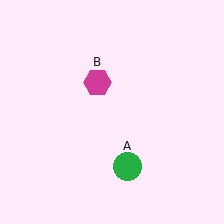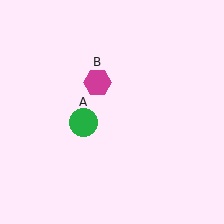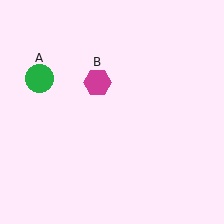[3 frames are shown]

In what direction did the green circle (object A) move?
The green circle (object A) moved up and to the left.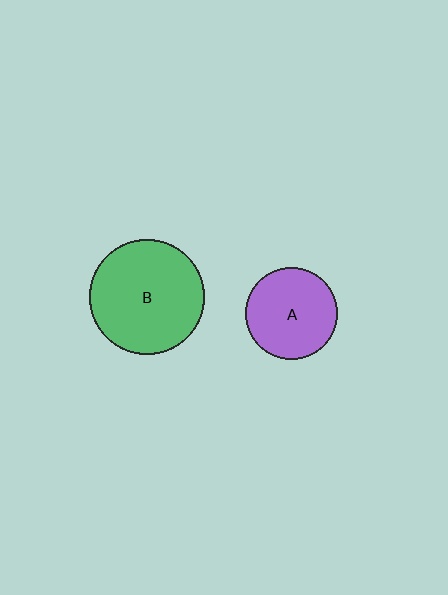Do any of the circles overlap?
No, none of the circles overlap.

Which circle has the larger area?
Circle B (green).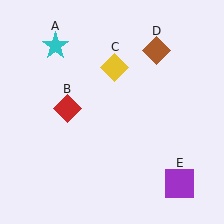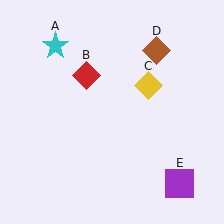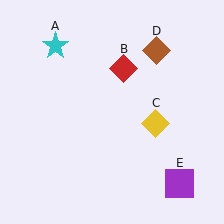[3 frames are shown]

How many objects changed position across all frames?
2 objects changed position: red diamond (object B), yellow diamond (object C).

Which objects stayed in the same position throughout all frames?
Cyan star (object A) and brown diamond (object D) and purple square (object E) remained stationary.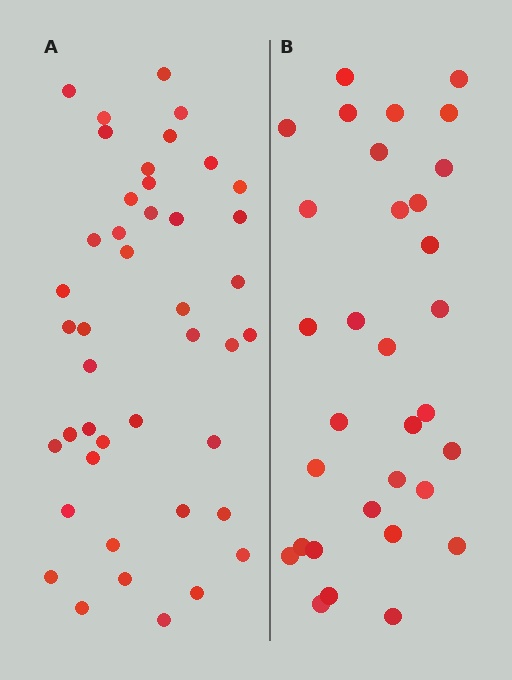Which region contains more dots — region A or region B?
Region A (the left region) has more dots.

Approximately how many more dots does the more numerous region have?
Region A has roughly 12 or so more dots than region B.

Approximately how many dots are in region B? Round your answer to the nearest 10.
About 30 dots. (The exact count is 32, which rounds to 30.)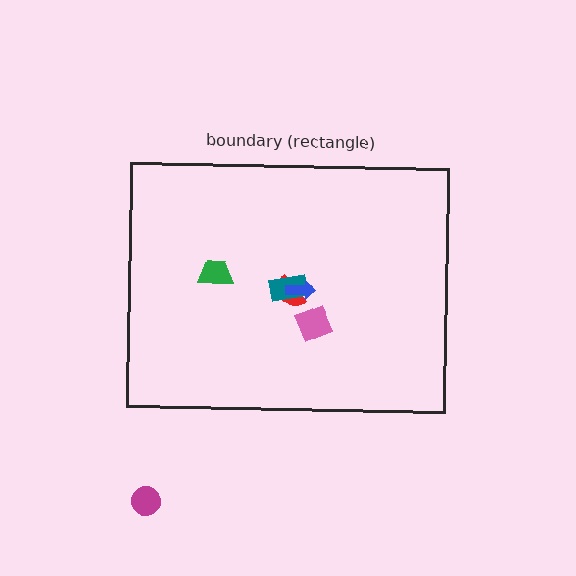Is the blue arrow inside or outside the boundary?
Inside.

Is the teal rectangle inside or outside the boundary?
Inside.